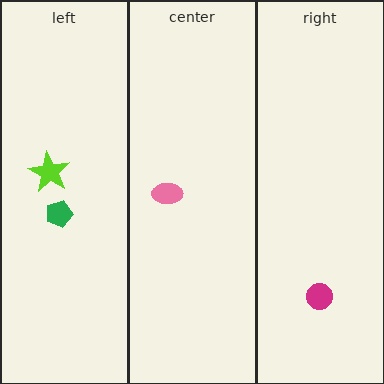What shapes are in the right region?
The magenta circle.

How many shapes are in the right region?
1.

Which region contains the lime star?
The left region.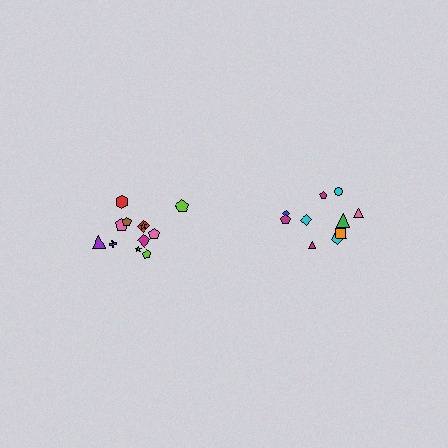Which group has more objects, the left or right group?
The left group.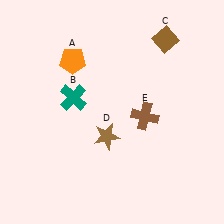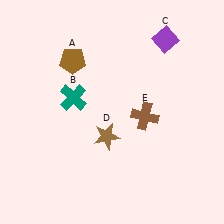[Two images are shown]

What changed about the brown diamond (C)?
In Image 1, C is brown. In Image 2, it changed to purple.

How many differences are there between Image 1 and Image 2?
There are 2 differences between the two images.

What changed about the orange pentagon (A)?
In Image 1, A is orange. In Image 2, it changed to brown.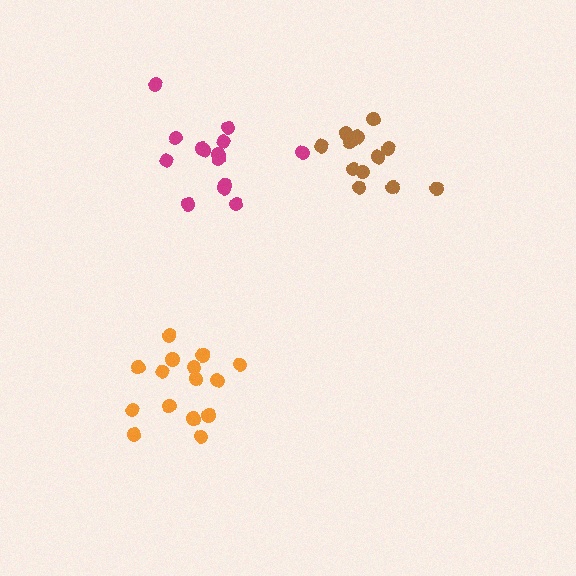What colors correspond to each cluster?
The clusters are colored: brown, orange, magenta.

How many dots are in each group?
Group 1: 13 dots, Group 2: 15 dots, Group 3: 14 dots (42 total).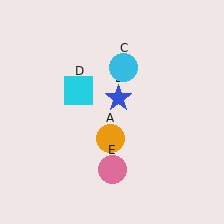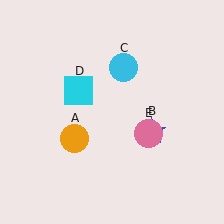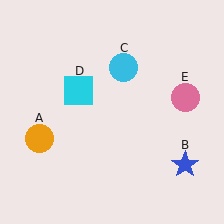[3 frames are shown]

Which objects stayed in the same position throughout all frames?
Cyan circle (object C) and cyan square (object D) remained stationary.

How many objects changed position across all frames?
3 objects changed position: orange circle (object A), blue star (object B), pink circle (object E).